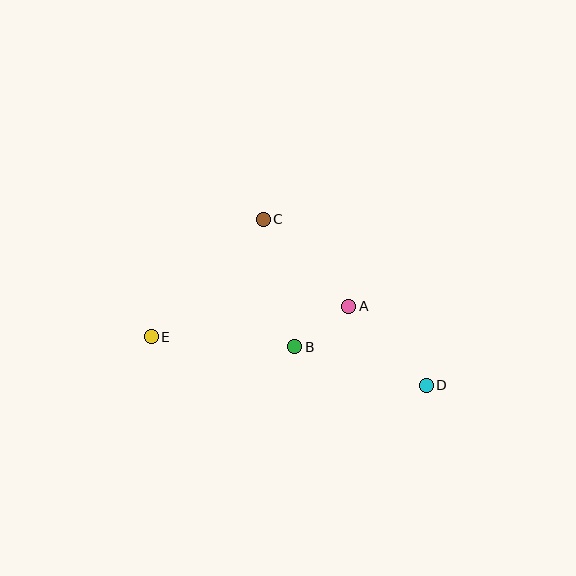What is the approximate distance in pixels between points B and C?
The distance between B and C is approximately 131 pixels.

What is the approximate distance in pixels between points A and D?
The distance between A and D is approximately 111 pixels.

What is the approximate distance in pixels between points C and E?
The distance between C and E is approximately 163 pixels.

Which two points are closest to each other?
Points A and B are closest to each other.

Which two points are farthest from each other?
Points D and E are farthest from each other.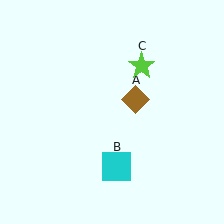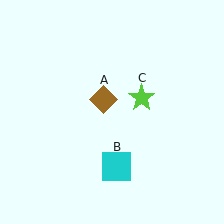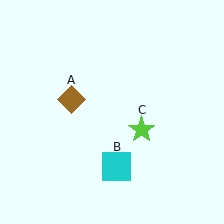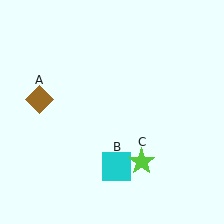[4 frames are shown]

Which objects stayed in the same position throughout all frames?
Cyan square (object B) remained stationary.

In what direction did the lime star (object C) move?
The lime star (object C) moved down.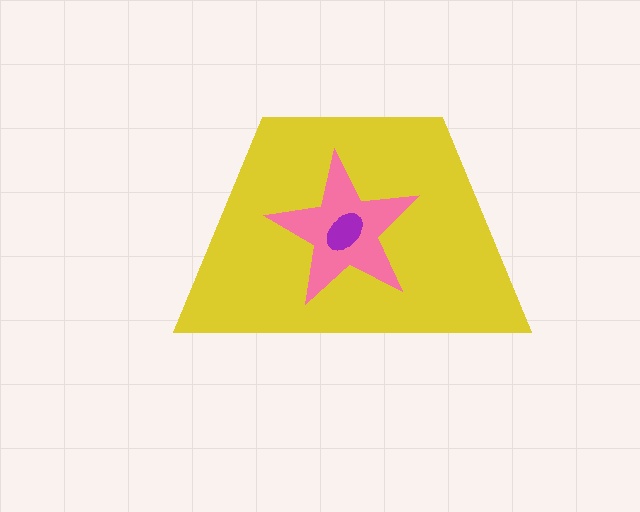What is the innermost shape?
The purple ellipse.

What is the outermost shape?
The yellow trapezoid.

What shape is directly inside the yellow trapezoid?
The pink star.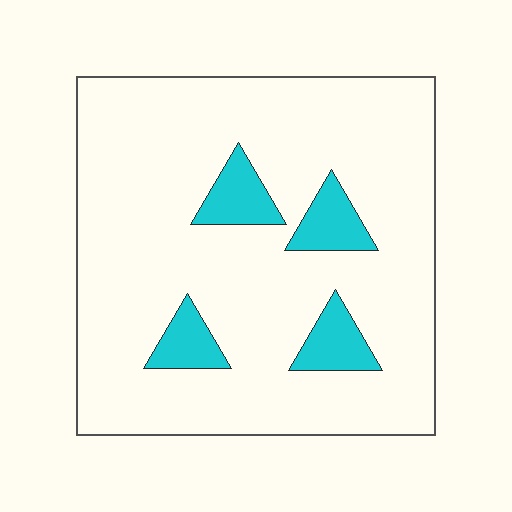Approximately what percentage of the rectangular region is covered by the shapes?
Approximately 10%.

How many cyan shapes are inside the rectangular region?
4.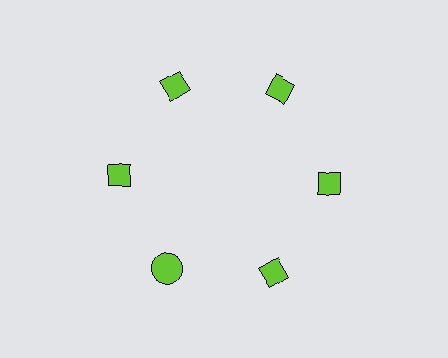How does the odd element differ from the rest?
It has a different shape: circle instead of diamond.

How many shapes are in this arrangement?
There are 6 shapes arranged in a ring pattern.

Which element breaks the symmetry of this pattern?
The lime circle at roughly the 7 o'clock position breaks the symmetry. All other shapes are lime diamonds.